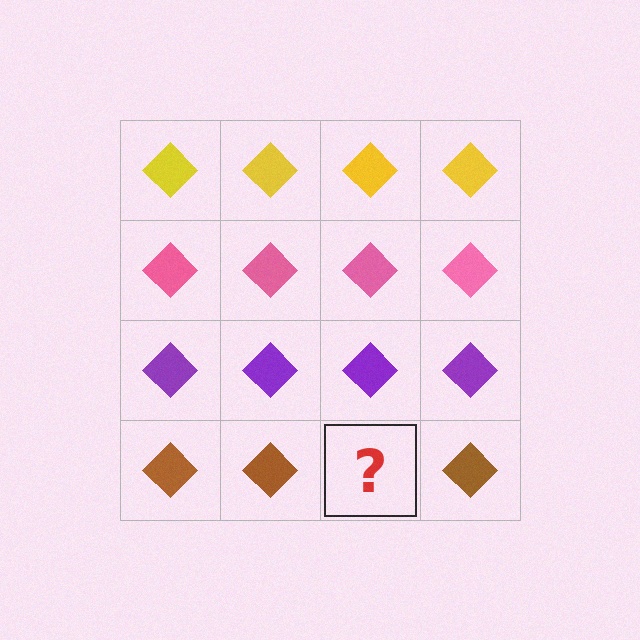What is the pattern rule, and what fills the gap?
The rule is that each row has a consistent color. The gap should be filled with a brown diamond.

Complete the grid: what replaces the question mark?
The question mark should be replaced with a brown diamond.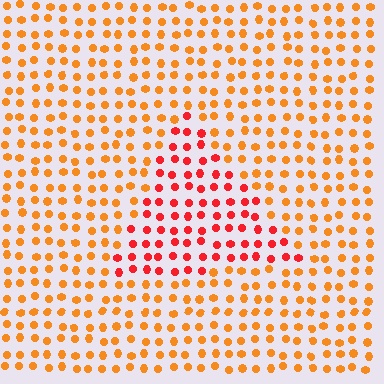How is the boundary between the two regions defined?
The boundary is defined purely by a slight shift in hue (about 34 degrees). Spacing, size, and orientation are identical on both sides.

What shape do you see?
I see a triangle.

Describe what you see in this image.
The image is filled with small orange elements in a uniform arrangement. A triangle-shaped region is visible where the elements are tinted to a slightly different hue, forming a subtle color boundary.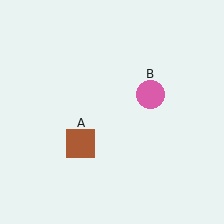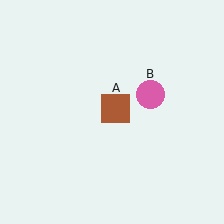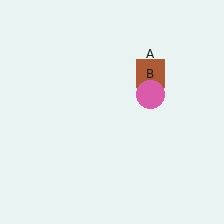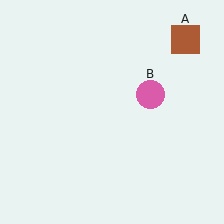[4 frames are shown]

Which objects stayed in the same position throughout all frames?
Pink circle (object B) remained stationary.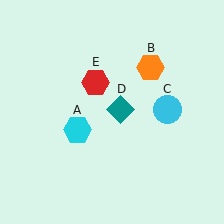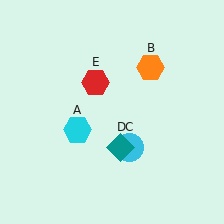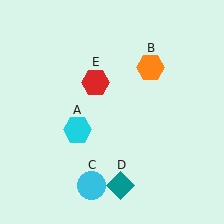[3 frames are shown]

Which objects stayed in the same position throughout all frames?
Cyan hexagon (object A) and orange hexagon (object B) and red hexagon (object E) remained stationary.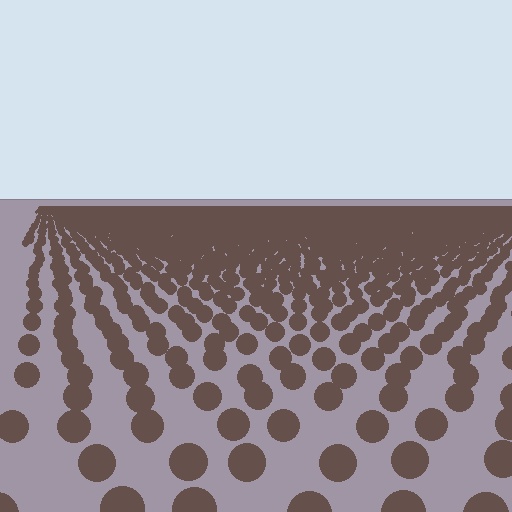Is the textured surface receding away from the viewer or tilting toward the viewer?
The surface is receding away from the viewer. Texture elements get smaller and denser toward the top.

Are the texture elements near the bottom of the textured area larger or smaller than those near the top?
Larger. Near the bottom, elements are closer to the viewer and appear at a bigger on-screen size.